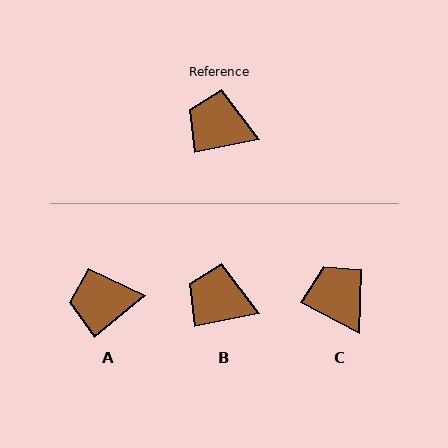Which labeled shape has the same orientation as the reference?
B.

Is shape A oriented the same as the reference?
No, it is off by about 28 degrees.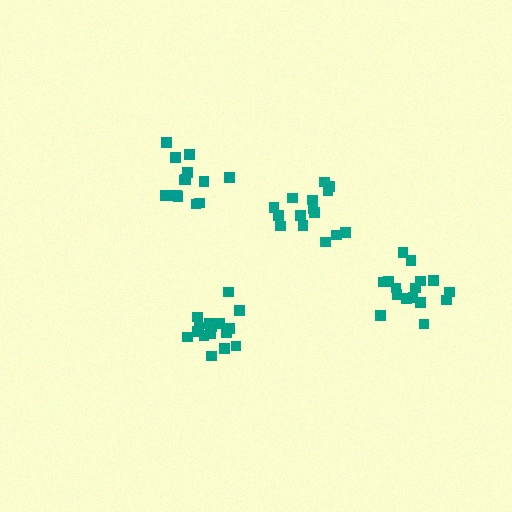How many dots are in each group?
Group 1: 17 dots, Group 2: 13 dots, Group 3: 16 dots, Group 4: 15 dots (61 total).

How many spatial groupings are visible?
There are 4 spatial groupings.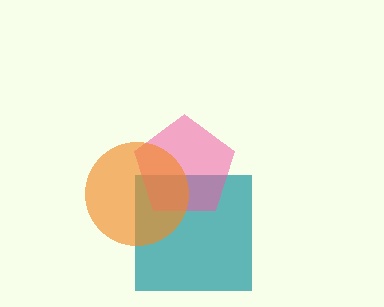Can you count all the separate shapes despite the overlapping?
Yes, there are 3 separate shapes.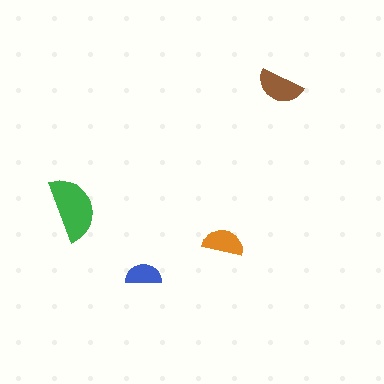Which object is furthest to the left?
The green semicircle is leftmost.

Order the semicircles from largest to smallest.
the green one, the brown one, the orange one, the blue one.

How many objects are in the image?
There are 4 objects in the image.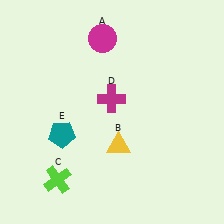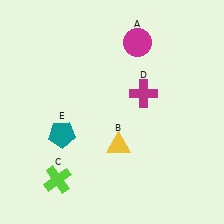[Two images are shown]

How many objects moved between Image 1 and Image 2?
2 objects moved between the two images.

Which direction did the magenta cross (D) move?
The magenta cross (D) moved right.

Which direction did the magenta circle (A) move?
The magenta circle (A) moved right.